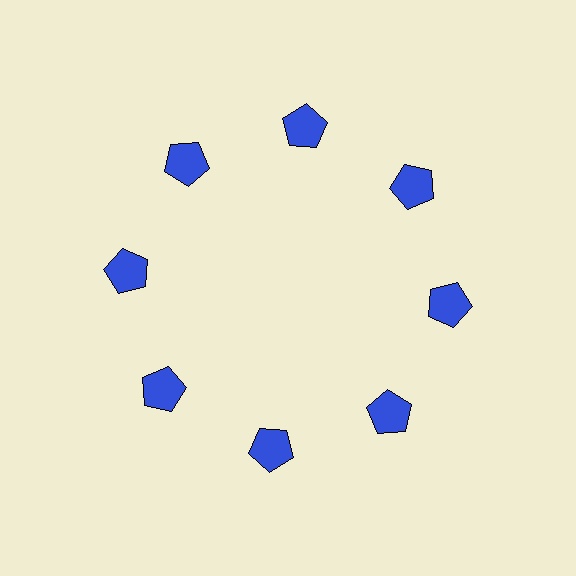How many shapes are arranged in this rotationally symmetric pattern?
There are 8 shapes, arranged in 8 groups of 1.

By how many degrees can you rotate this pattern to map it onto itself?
The pattern maps onto itself every 45 degrees of rotation.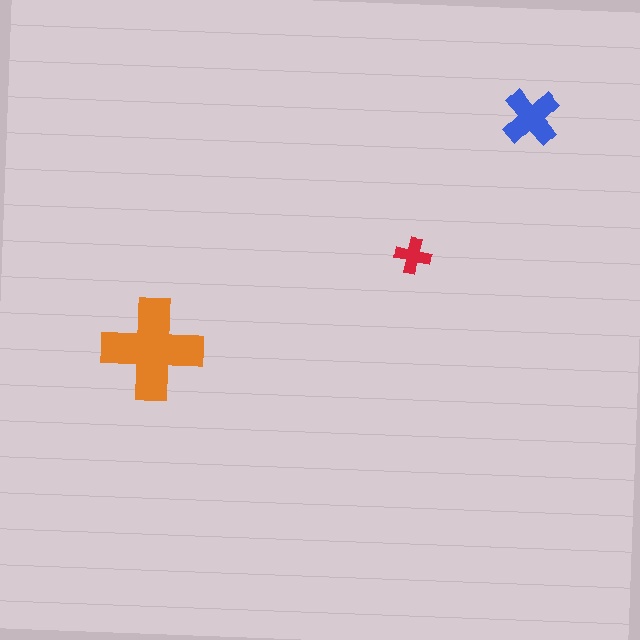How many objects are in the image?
There are 3 objects in the image.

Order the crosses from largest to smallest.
the orange one, the blue one, the red one.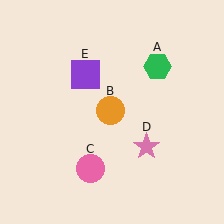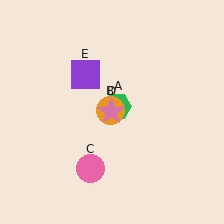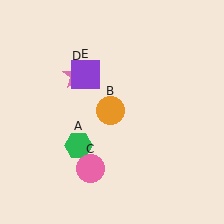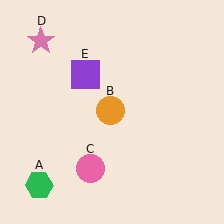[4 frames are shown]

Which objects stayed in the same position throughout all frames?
Orange circle (object B) and pink circle (object C) and purple square (object E) remained stationary.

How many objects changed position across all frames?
2 objects changed position: green hexagon (object A), pink star (object D).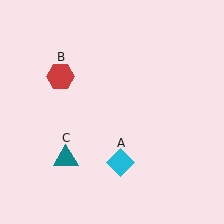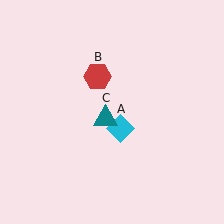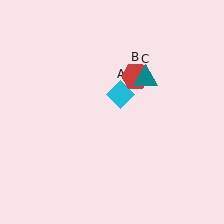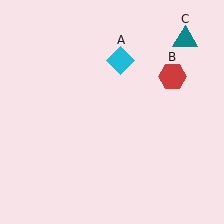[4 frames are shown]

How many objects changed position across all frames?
3 objects changed position: cyan diamond (object A), red hexagon (object B), teal triangle (object C).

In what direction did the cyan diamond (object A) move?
The cyan diamond (object A) moved up.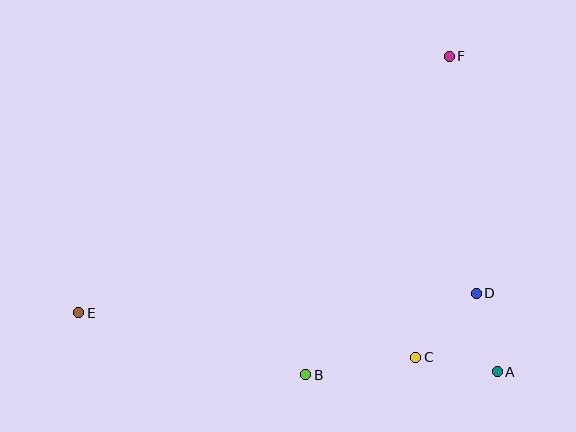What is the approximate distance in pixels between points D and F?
The distance between D and F is approximately 238 pixels.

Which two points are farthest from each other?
Points E and F are farthest from each other.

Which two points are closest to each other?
Points A and D are closest to each other.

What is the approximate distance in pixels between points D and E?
The distance between D and E is approximately 398 pixels.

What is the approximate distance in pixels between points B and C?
The distance between B and C is approximately 111 pixels.